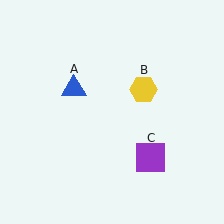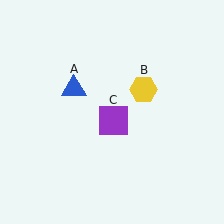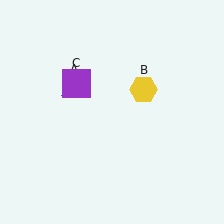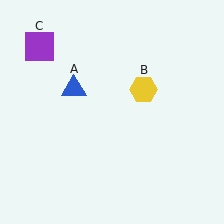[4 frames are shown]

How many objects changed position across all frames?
1 object changed position: purple square (object C).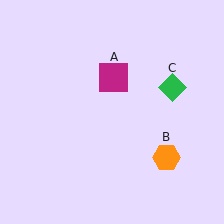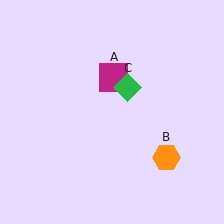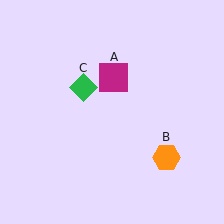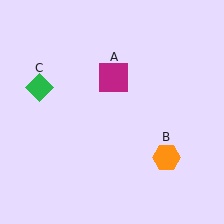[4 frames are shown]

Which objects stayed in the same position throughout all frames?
Magenta square (object A) and orange hexagon (object B) remained stationary.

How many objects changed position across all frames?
1 object changed position: green diamond (object C).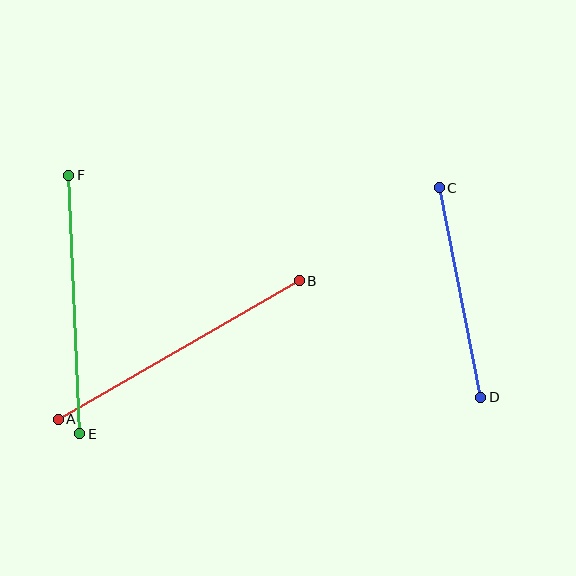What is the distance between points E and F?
The distance is approximately 259 pixels.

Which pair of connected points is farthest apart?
Points A and B are farthest apart.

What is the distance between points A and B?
The distance is approximately 278 pixels.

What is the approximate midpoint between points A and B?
The midpoint is at approximately (179, 350) pixels.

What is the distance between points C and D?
The distance is approximately 213 pixels.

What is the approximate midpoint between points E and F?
The midpoint is at approximately (74, 305) pixels.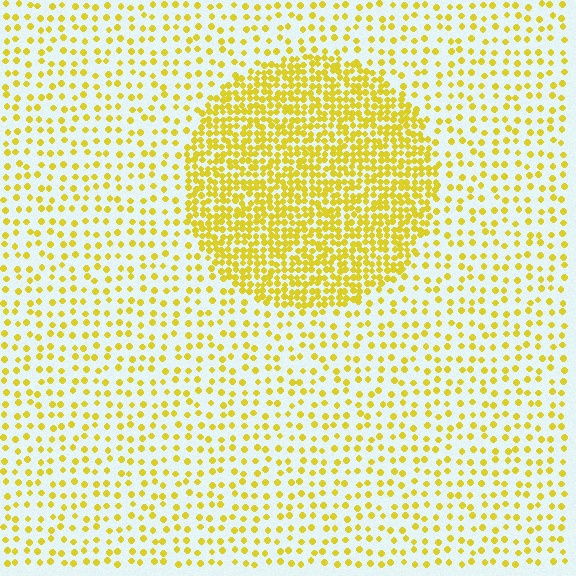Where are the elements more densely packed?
The elements are more densely packed inside the circle boundary.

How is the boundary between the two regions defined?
The boundary is defined by a change in element density (approximately 2.8x ratio). All elements are the same color, size, and shape.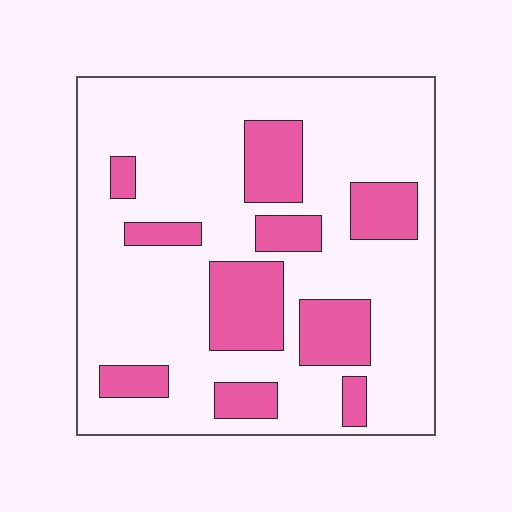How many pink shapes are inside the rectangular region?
10.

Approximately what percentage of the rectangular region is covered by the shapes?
Approximately 25%.